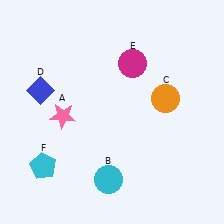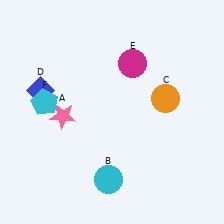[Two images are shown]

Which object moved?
The cyan pentagon (F) moved up.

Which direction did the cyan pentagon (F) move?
The cyan pentagon (F) moved up.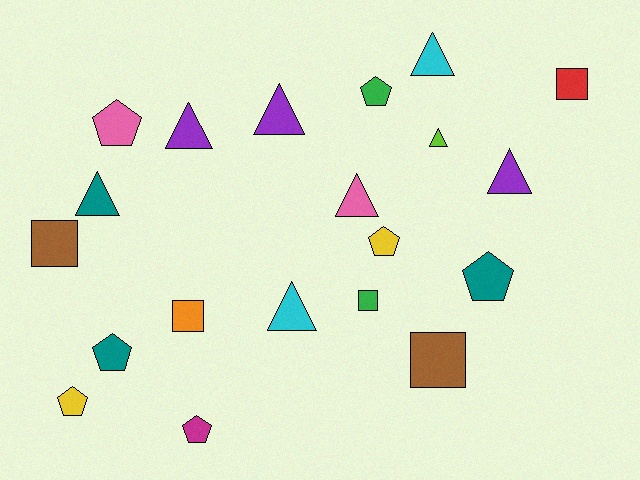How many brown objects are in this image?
There are 2 brown objects.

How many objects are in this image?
There are 20 objects.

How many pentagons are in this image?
There are 7 pentagons.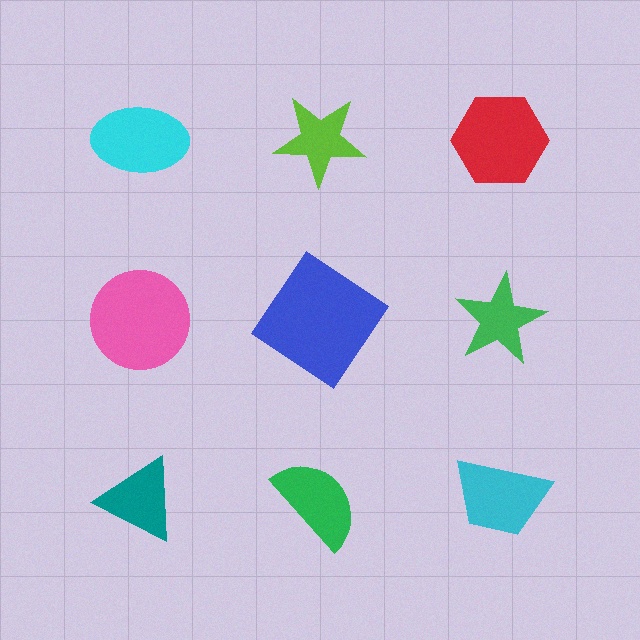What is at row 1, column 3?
A red hexagon.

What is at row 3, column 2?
A green semicircle.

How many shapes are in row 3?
3 shapes.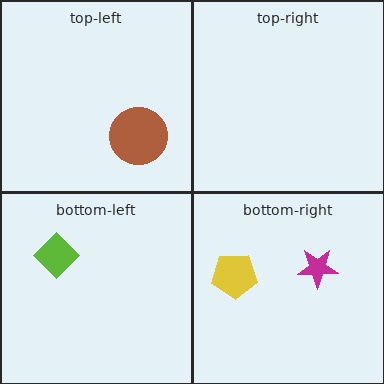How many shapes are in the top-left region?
1.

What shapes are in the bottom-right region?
The yellow pentagon, the magenta star.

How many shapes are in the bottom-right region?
2.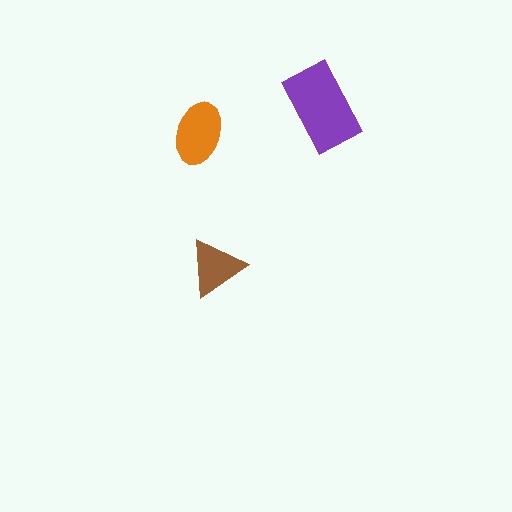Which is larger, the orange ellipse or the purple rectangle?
The purple rectangle.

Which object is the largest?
The purple rectangle.